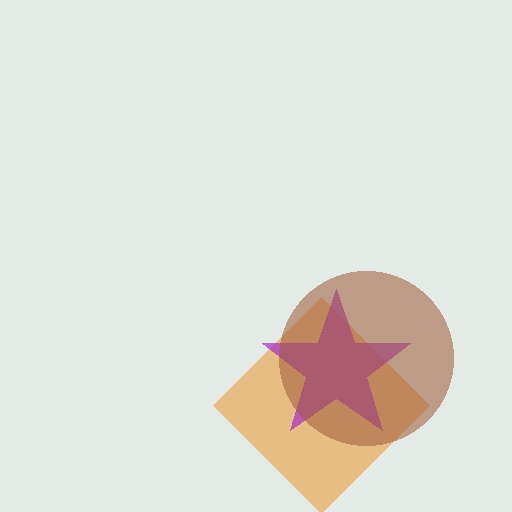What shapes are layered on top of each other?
The layered shapes are: an orange diamond, a purple star, a brown circle.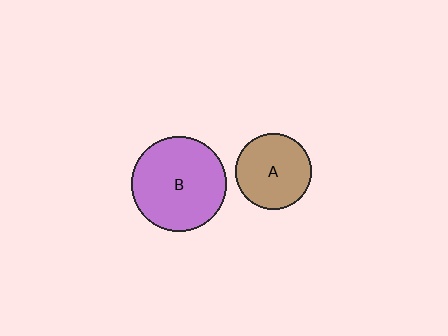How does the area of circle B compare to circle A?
Approximately 1.5 times.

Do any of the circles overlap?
No, none of the circles overlap.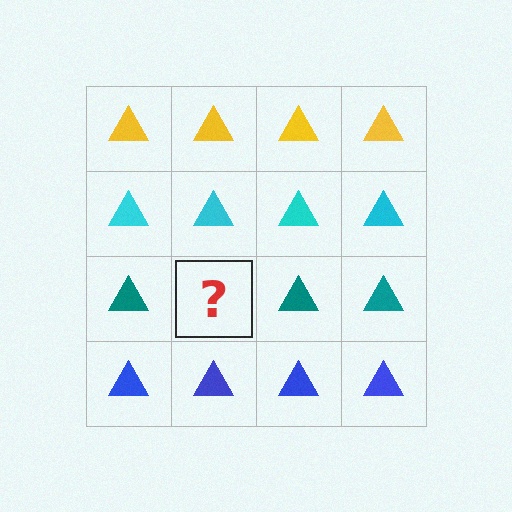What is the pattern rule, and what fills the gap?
The rule is that each row has a consistent color. The gap should be filled with a teal triangle.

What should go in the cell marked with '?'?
The missing cell should contain a teal triangle.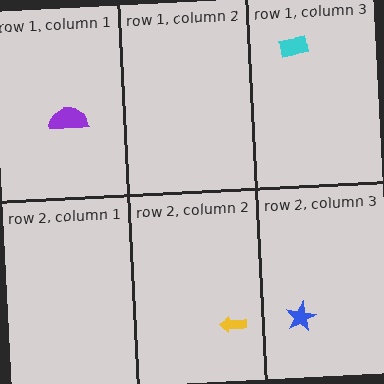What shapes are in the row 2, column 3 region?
The blue star.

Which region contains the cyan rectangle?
The row 1, column 3 region.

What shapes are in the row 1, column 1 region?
The purple semicircle.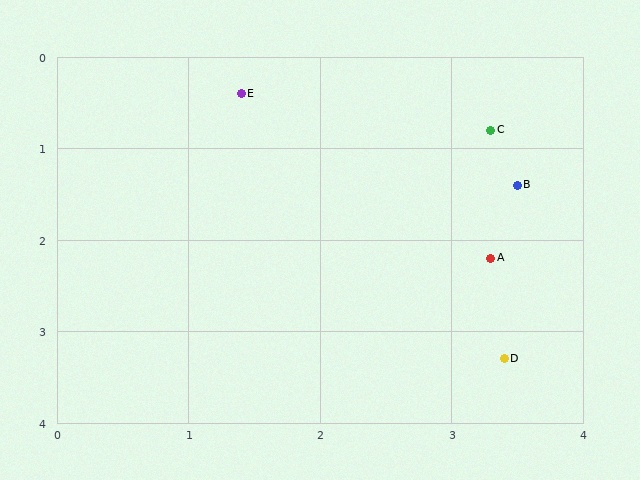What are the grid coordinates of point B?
Point B is at approximately (3.5, 1.4).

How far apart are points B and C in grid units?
Points B and C are about 0.6 grid units apart.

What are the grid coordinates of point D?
Point D is at approximately (3.4, 3.3).